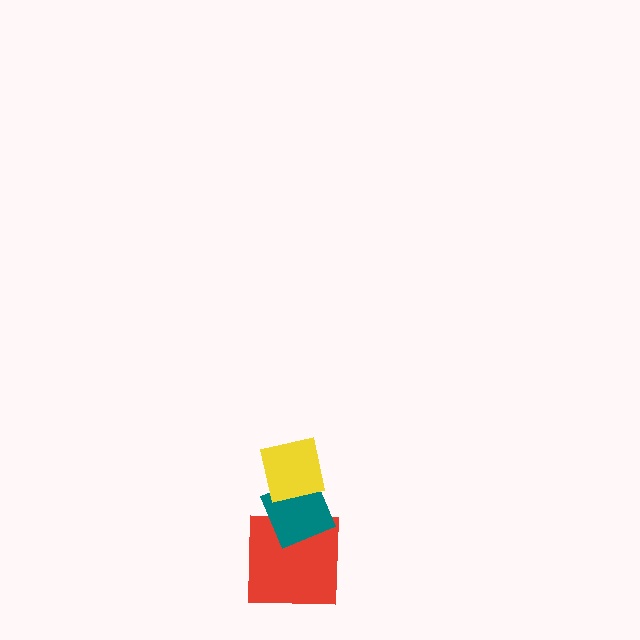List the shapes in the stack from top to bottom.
From top to bottom: the yellow square, the teal diamond, the red square.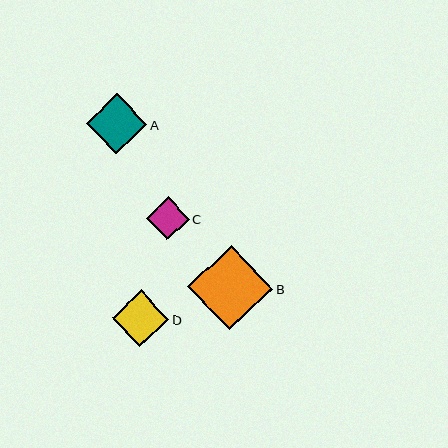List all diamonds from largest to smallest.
From largest to smallest: B, A, D, C.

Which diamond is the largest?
Diamond B is the largest with a size of approximately 85 pixels.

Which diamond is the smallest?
Diamond C is the smallest with a size of approximately 43 pixels.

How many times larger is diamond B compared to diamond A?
Diamond B is approximately 1.4 times the size of diamond A.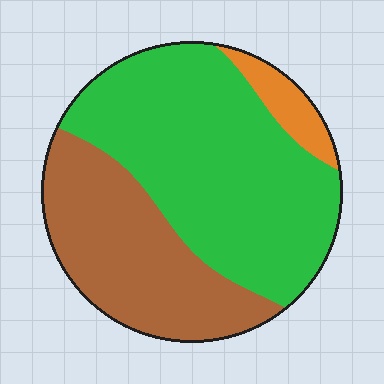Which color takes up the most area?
Green, at roughly 60%.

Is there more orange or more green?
Green.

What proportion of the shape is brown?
Brown takes up about one third (1/3) of the shape.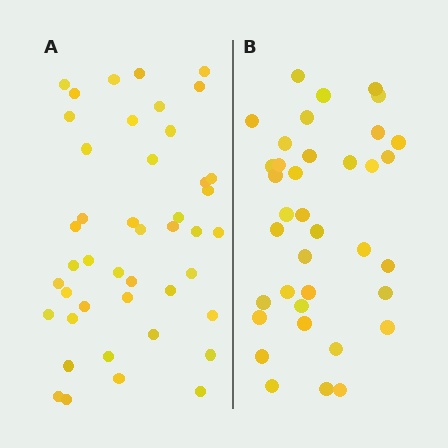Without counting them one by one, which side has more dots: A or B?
Region A (the left region) has more dots.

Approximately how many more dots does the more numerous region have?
Region A has roughly 8 or so more dots than region B.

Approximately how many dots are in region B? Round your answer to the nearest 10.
About 40 dots. (The exact count is 37, which rounds to 40.)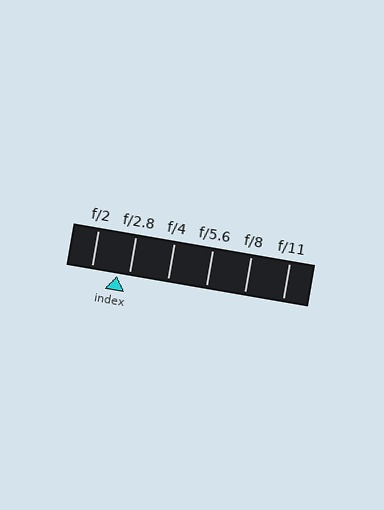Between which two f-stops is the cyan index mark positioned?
The index mark is between f/2 and f/2.8.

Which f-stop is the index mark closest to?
The index mark is closest to f/2.8.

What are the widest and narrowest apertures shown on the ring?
The widest aperture shown is f/2 and the narrowest is f/11.